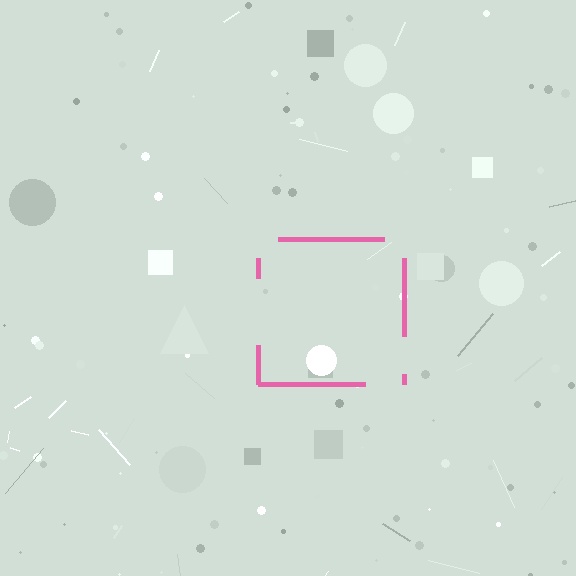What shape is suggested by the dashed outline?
The dashed outline suggests a square.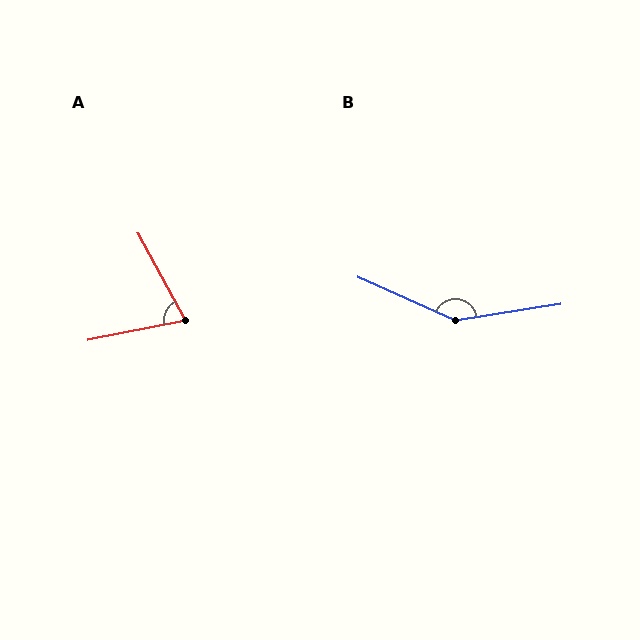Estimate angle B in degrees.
Approximately 147 degrees.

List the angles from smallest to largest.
A (73°), B (147°).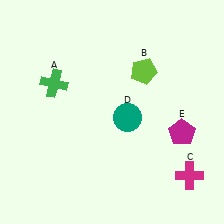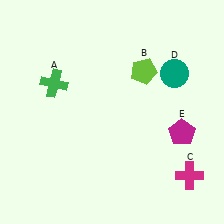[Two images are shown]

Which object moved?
The teal circle (D) moved right.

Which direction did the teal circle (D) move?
The teal circle (D) moved right.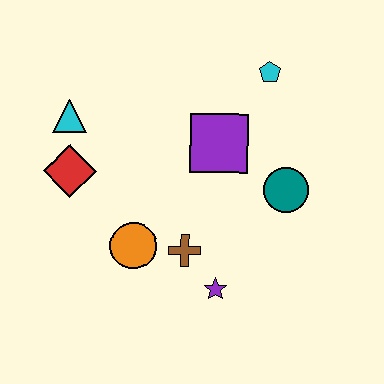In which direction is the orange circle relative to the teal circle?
The orange circle is to the left of the teal circle.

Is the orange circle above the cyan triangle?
No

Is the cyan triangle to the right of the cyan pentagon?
No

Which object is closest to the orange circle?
The brown cross is closest to the orange circle.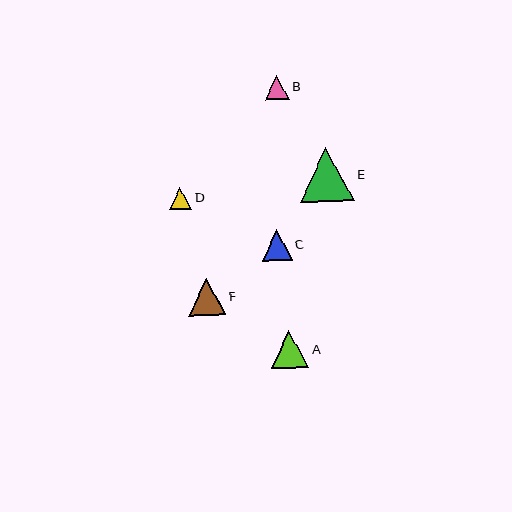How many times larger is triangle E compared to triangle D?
Triangle E is approximately 2.5 times the size of triangle D.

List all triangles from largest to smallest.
From largest to smallest: E, A, F, C, B, D.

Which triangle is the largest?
Triangle E is the largest with a size of approximately 54 pixels.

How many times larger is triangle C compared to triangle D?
Triangle C is approximately 1.4 times the size of triangle D.